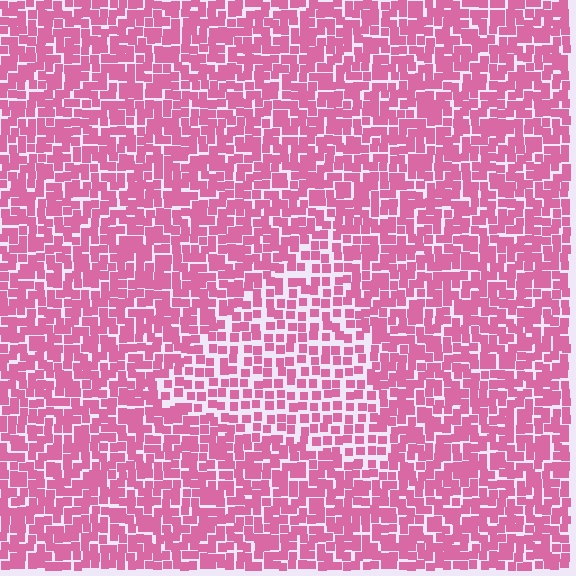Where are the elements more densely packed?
The elements are more densely packed outside the triangle boundary.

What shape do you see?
I see a triangle.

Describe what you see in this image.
The image contains small pink elements arranged at two different densities. A triangle-shaped region is visible where the elements are less densely packed than the surrounding area.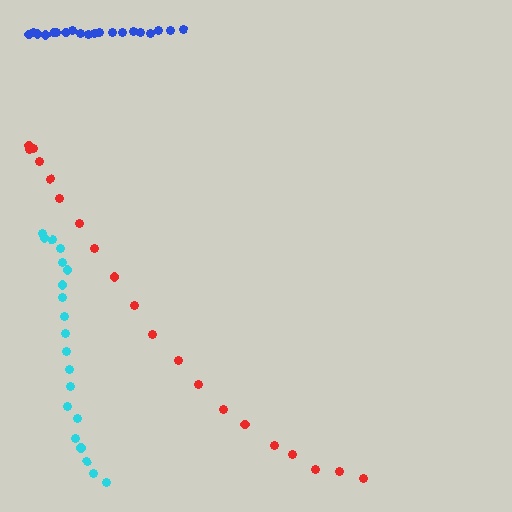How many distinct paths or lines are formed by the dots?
There are 3 distinct paths.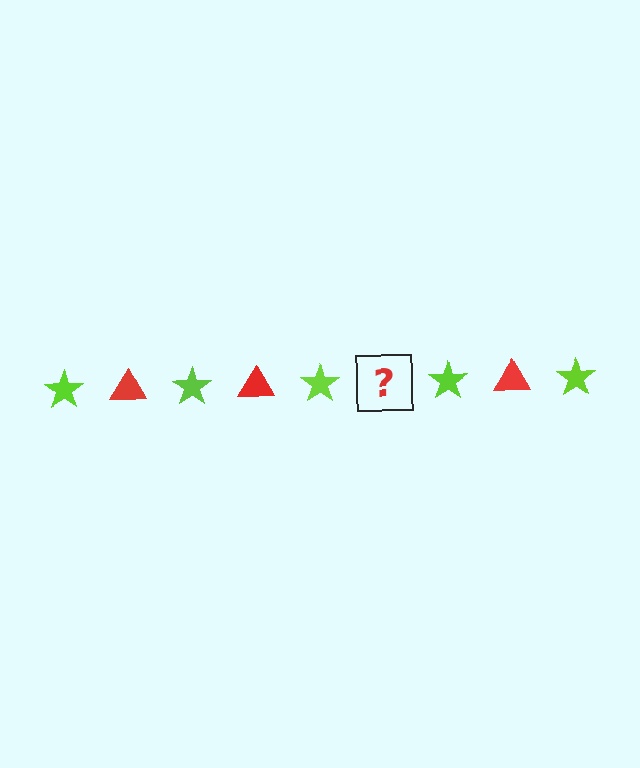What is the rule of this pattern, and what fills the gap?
The rule is that the pattern alternates between lime star and red triangle. The gap should be filled with a red triangle.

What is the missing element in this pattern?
The missing element is a red triangle.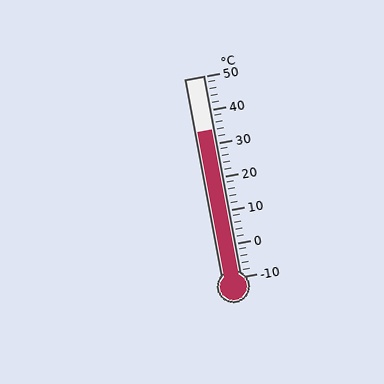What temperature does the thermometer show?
The thermometer shows approximately 34°C.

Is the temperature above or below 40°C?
The temperature is below 40°C.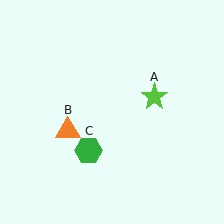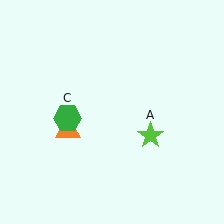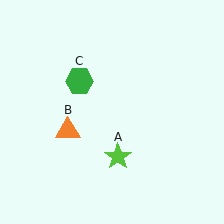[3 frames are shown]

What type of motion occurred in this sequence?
The lime star (object A), green hexagon (object C) rotated clockwise around the center of the scene.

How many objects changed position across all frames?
2 objects changed position: lime star (object A), green hexagon (object C).